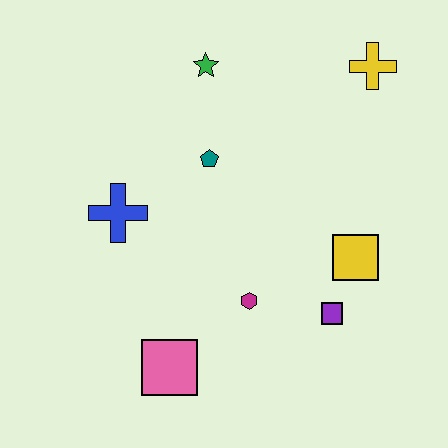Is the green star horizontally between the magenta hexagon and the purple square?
No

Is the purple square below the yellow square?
Yes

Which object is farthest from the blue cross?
The yellow cross is farthest from the blue cross.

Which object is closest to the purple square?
The yellow square is closest to the purple square.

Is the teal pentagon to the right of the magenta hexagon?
No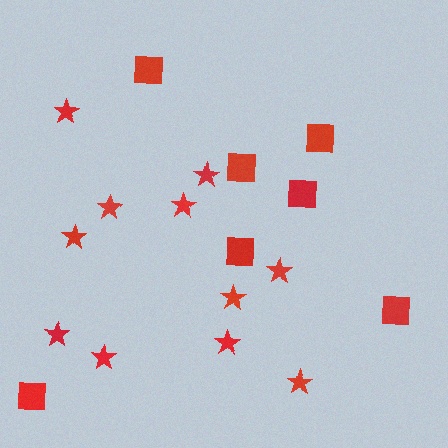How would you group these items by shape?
There are 2 groups: one group of squares (7) and one group of stars (11).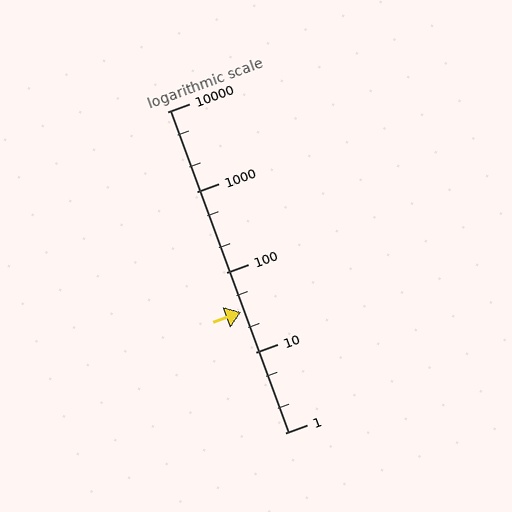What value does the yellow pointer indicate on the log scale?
The pointer indicates approximately 32.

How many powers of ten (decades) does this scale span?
The scale spans 4 decades, from 1 to 10000.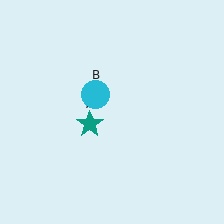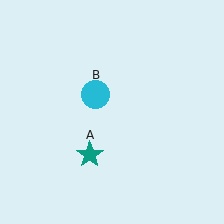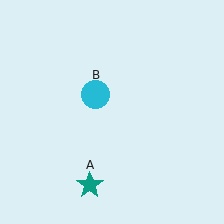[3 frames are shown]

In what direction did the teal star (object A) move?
The teal star (object A) moved down.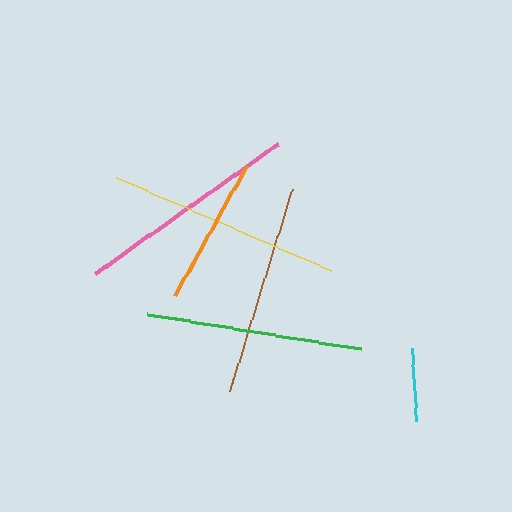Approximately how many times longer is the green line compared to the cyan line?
The green line is approximately 3.0 times the length of the cyan line.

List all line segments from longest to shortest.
From longest to shortest: yellow, pink, green, brown, orange, cyan.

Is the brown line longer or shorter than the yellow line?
The yellow line is longer than the brown line.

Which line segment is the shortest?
The cyan line is the shortest at approximately 73 pixels.